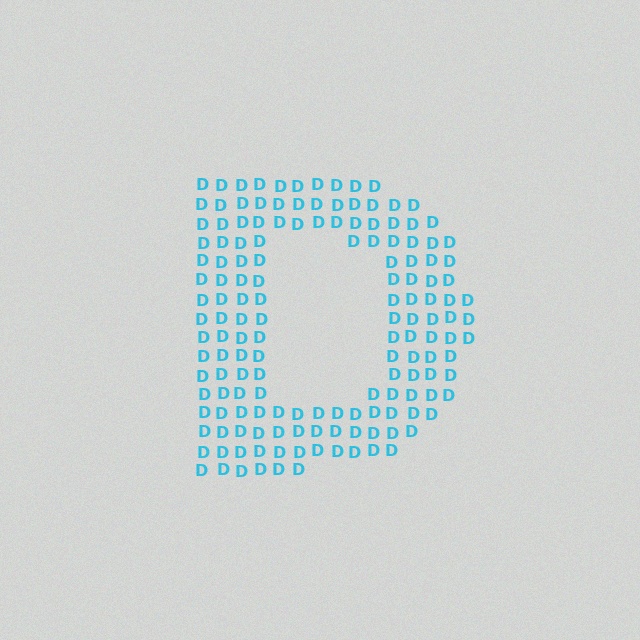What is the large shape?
The large shape is the letter D.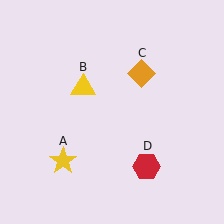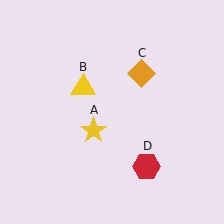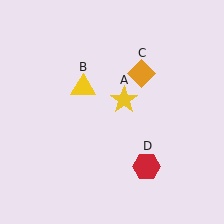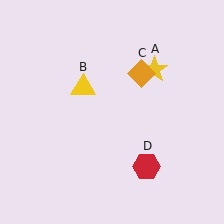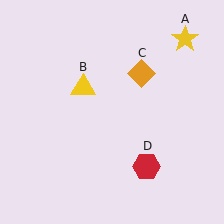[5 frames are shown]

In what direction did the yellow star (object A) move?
The yellow star (object A) moved up and to the right.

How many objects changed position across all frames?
1 object changed position: yellow star (object A).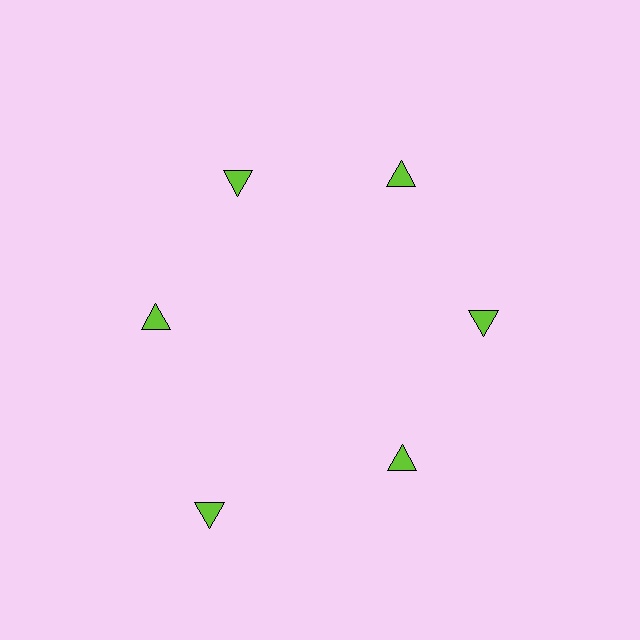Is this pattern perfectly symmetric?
No. The 6 lime triangles are arranged in a ring, but one element near the 7 o'clock position is pushed outward from the center, breaking the 6-fold rotational symmetry.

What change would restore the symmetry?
The symmetry would be restored by moving it inward, back onto the ring so that all 6 triangles sit at equal angles and equal distance from the center.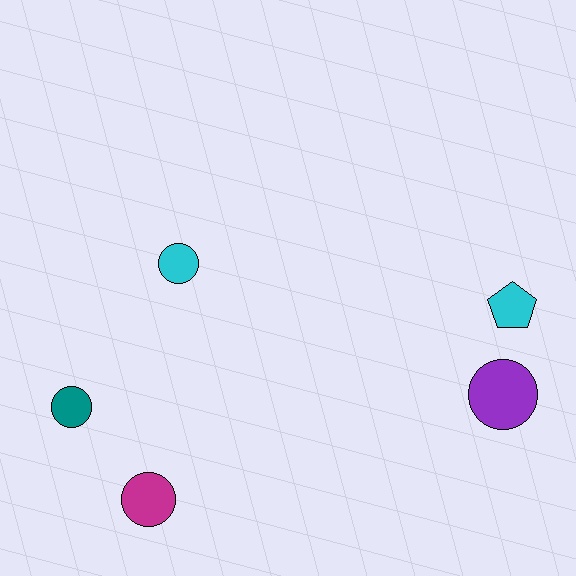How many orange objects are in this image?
There are no orange objects.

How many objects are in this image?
There are 5 objects.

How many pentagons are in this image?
There is 1 pentagon.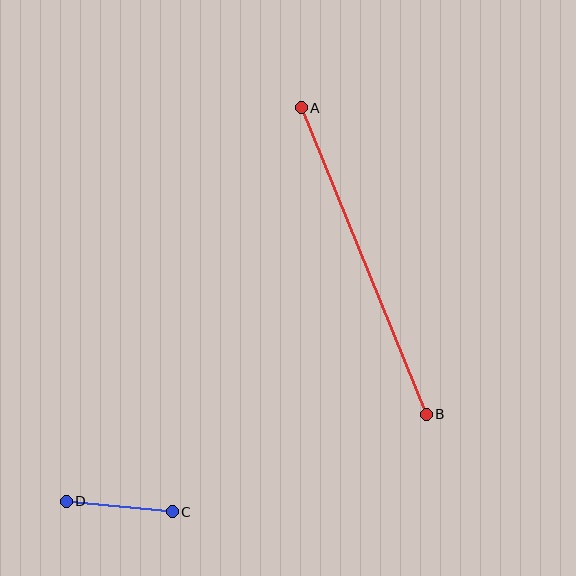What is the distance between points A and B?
The distance is approximately 331 pixels.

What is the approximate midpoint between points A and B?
The midpoint is at approximately (364, 261) pixels.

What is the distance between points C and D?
The distance is approximately 106 pixels.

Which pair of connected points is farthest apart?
Points A and B are farthest apart.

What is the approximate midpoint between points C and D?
The midpoint is at approximately (119, 507) pixels.